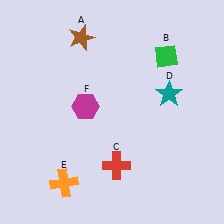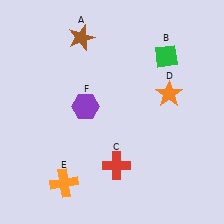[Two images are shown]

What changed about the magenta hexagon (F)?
In Image 1, F is magenta. In Image 2, it changed to purple.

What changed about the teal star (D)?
In Image 1, D is teal. In Image 2, it changed to orange.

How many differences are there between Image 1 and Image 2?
There are 2 differences between the two images.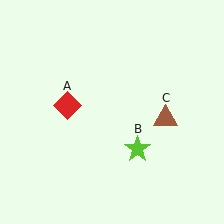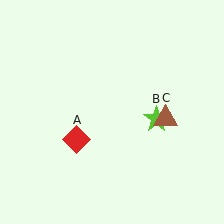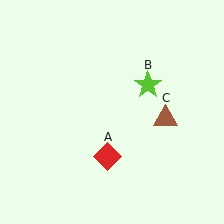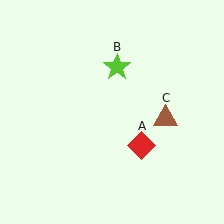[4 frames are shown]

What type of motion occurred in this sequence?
The red diamond (object A), lime star (object B) rotated counterclockwise around the center of the scene.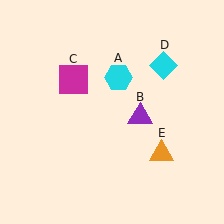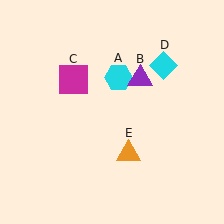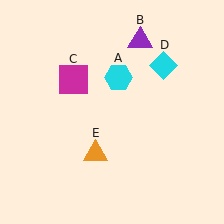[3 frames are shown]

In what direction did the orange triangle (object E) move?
The orange triangle (object E) moved left.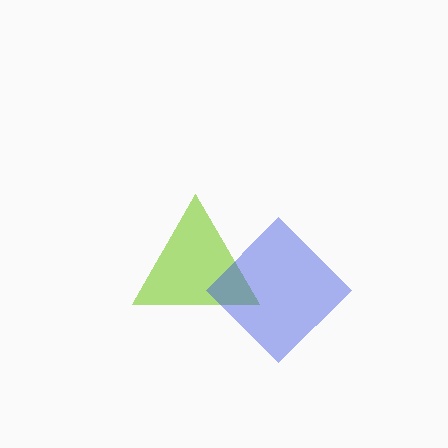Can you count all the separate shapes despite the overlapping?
Yes, there are 2 separate shapes.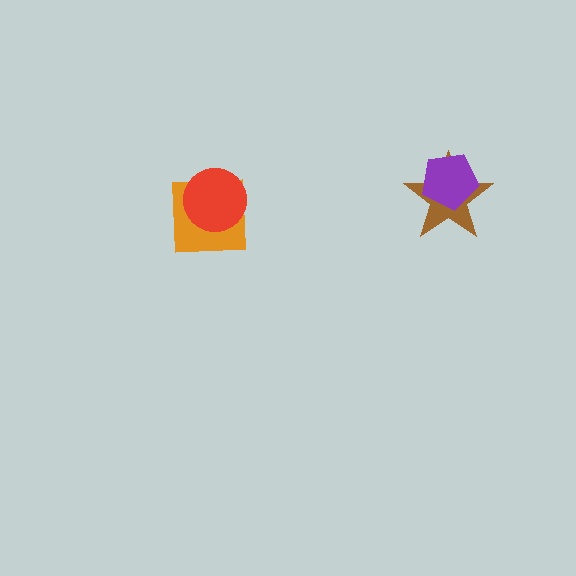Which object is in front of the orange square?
The red circle is in front of the orange square.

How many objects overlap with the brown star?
1 object overlaps with the brown star.